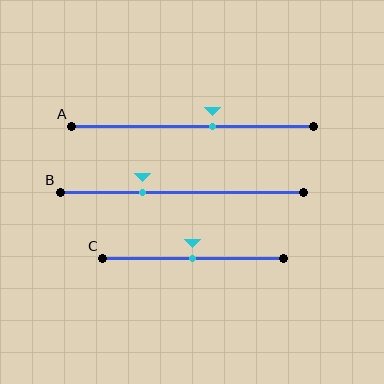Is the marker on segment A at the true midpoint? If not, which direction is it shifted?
No, the marker on segment A is shifted to the right by about 8% of the segment length.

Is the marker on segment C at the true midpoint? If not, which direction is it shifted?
Yes, the marker on segment C is at the true midpoint.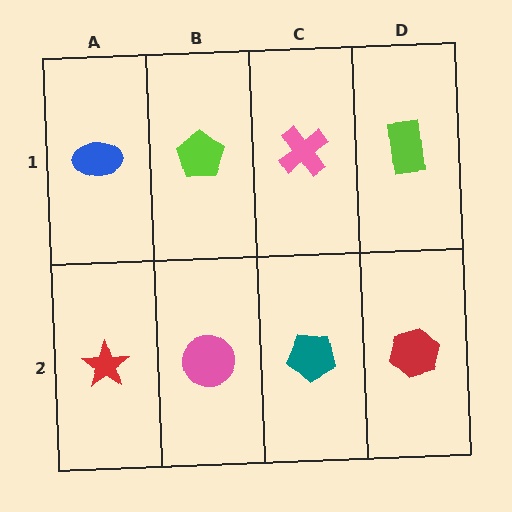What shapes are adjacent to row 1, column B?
A pink circle (row 2, column B), a blue ellipse (row 1, column A), a pink cross (row 1, column C).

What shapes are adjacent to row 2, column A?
A blue ellipse (row 1, column A), a pink circle (row 2, column B).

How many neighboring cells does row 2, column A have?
2.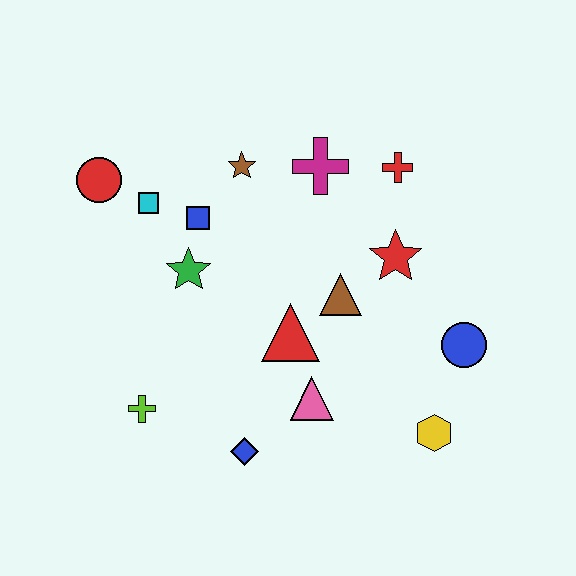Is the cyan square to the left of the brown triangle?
Yes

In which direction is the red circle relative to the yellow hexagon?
The red circle is to the left of the yellow hexagon.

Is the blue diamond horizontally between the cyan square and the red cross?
Yes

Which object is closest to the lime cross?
The blue diamond is closest to the lime cross.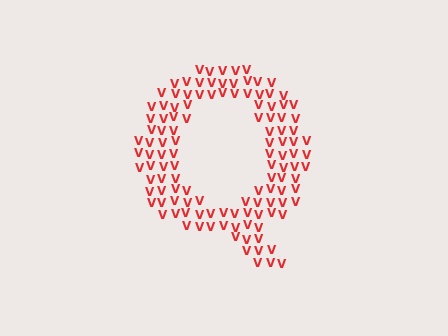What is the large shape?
The large shape is the letter Q.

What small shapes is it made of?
It is made of small letter V's.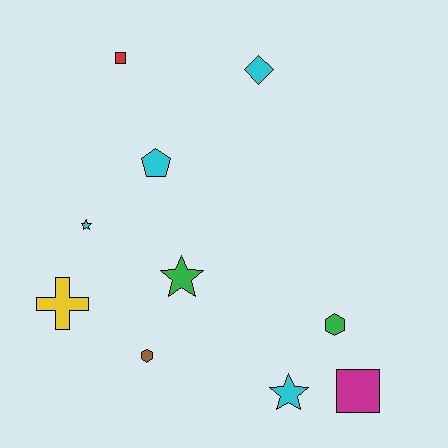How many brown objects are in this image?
There is 1 brown object.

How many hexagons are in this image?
There are 2 hexagons.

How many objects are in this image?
There are 10 objects.